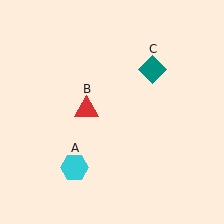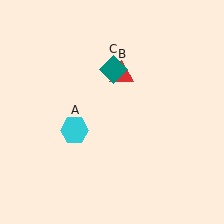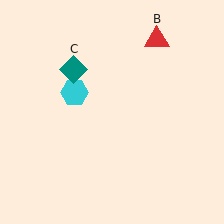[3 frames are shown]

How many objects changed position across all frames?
3 objects changed position: cyan hexagon (object A), red triangle (object B), teal diamond (object C).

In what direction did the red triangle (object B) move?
The red triangle (object B) moved up and to the right.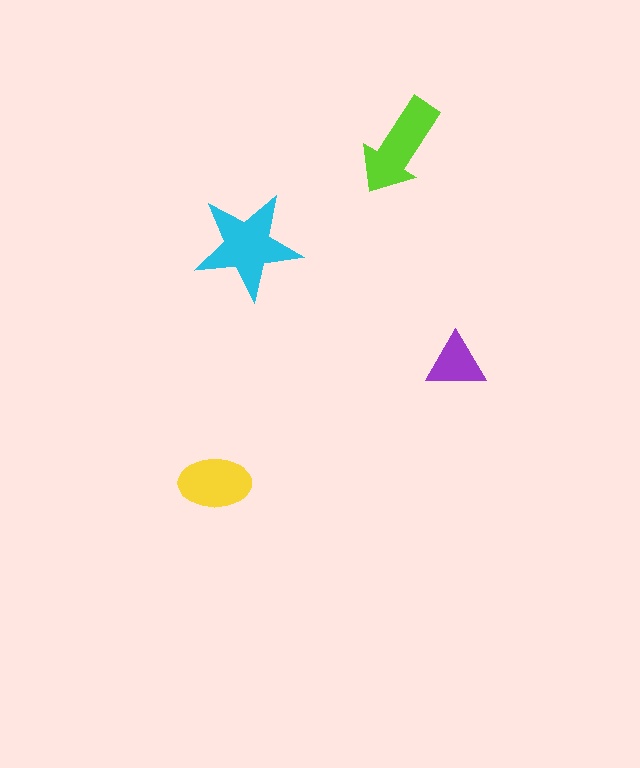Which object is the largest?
The cyan star.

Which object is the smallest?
The purple triangle.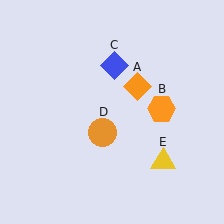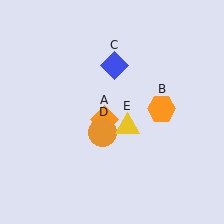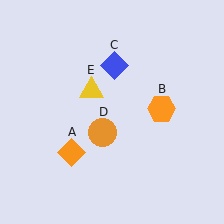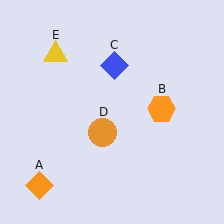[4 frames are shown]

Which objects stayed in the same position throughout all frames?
Orange hexagon (object B) and blue diamond (object C) and orange circle (object D) remained stationary.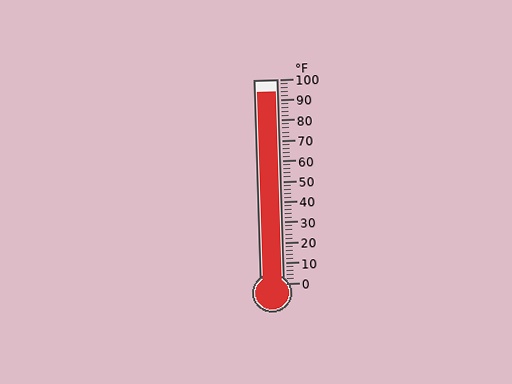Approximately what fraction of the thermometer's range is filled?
The thermometer is filled to approximately 95% of its range.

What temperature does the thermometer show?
The thermometer shows approximately 94°F.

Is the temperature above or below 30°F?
The temperature is above 30°F.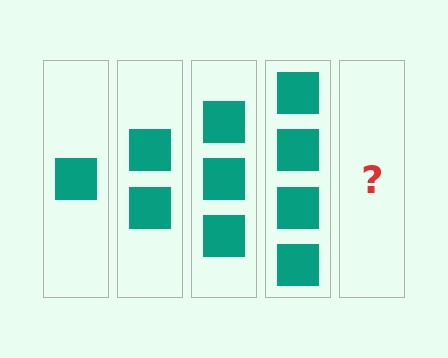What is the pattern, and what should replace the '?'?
The pattern is that each step adds one more square. The '?' should be 5 squares.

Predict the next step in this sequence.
The next step is 5 squares.